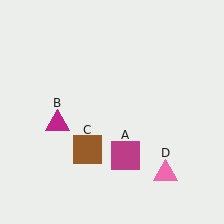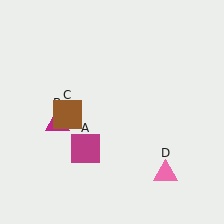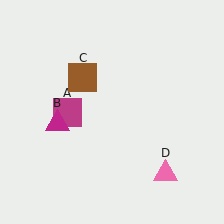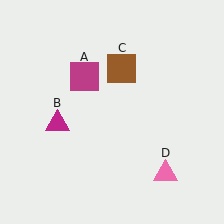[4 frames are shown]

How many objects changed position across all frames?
2 objects changed position: magenta square (object A), brown square (object C).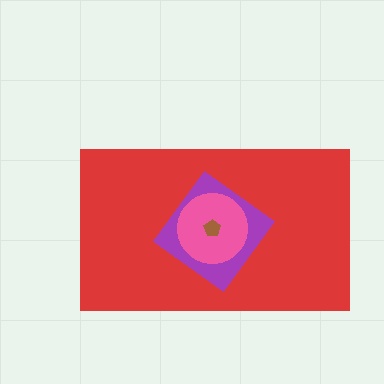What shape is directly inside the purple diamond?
The pink circle.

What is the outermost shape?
The red rectangle.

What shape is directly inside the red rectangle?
The purple diamond.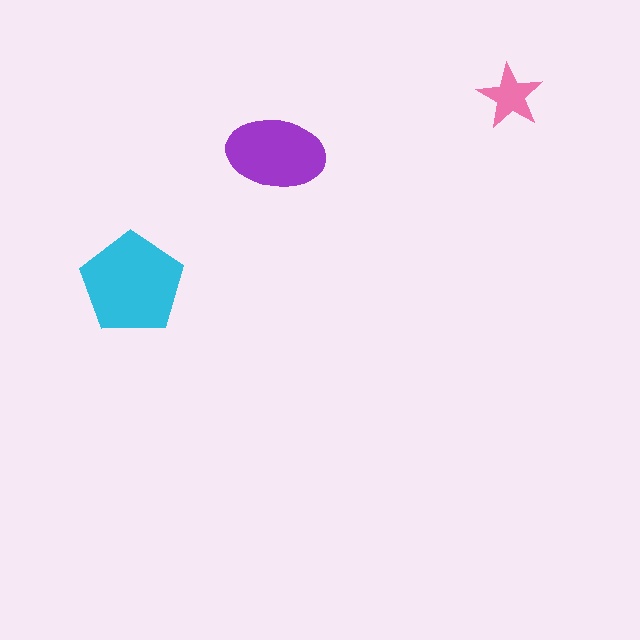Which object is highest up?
The pink star is topmost.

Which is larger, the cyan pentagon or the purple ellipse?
The cyan pentagon.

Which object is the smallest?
The pink star.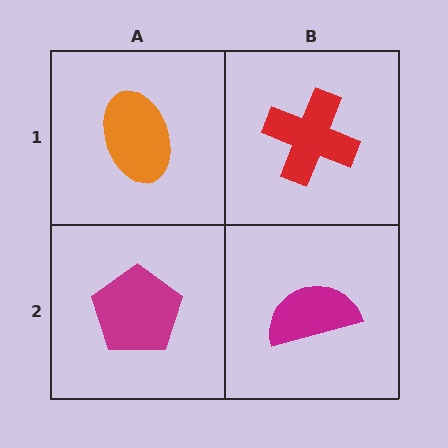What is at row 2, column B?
A magenta semicircle.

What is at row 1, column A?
An orange ellipse.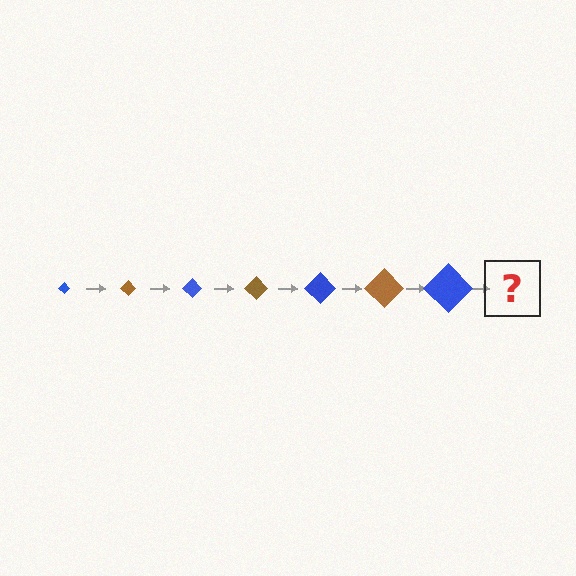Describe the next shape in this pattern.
It should be a brown diamond, larger than the previous one.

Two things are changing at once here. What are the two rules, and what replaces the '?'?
The two rules are that the diamond grows larger each step and the color cycles through blue and brown. The '?' should be a brown diamond, larger than the previous one.